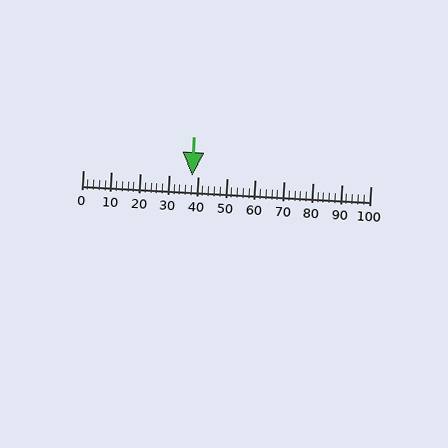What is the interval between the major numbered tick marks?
The major tick marks are spaced 10 units apart.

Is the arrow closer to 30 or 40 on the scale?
The arrow is closer to 40.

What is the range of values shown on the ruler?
The ruler shows values from 0 to 100.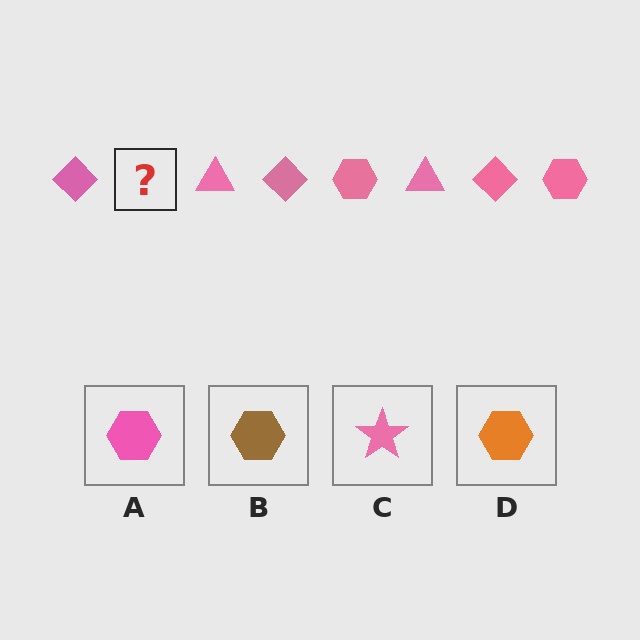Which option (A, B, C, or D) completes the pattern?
A.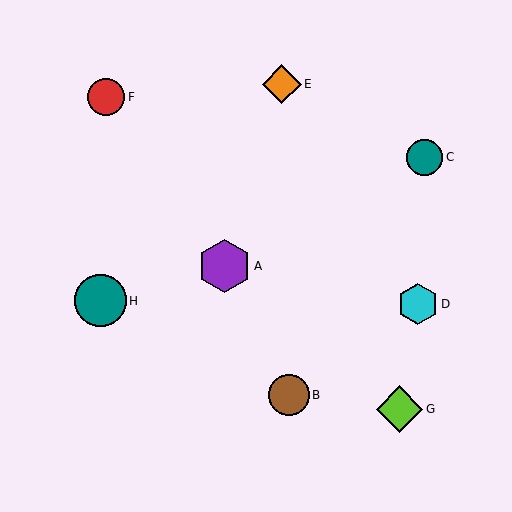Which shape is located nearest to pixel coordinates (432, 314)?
The cyan hexagon (labeled D) at (418, 304) is nearest to that location.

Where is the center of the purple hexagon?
The center of the purple hexagon is at (224, 266).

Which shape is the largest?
The purple hexagon (labeled A) is the largest.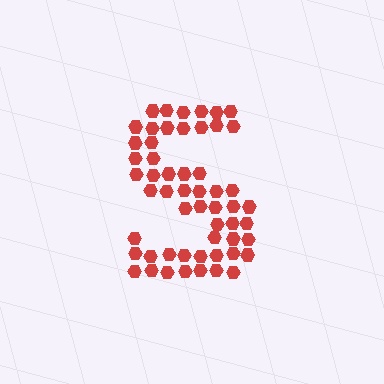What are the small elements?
The small elements are hexagons.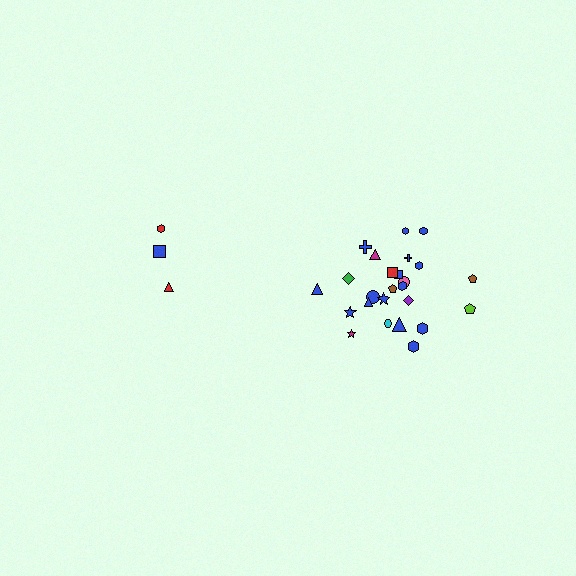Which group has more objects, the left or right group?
The right group.